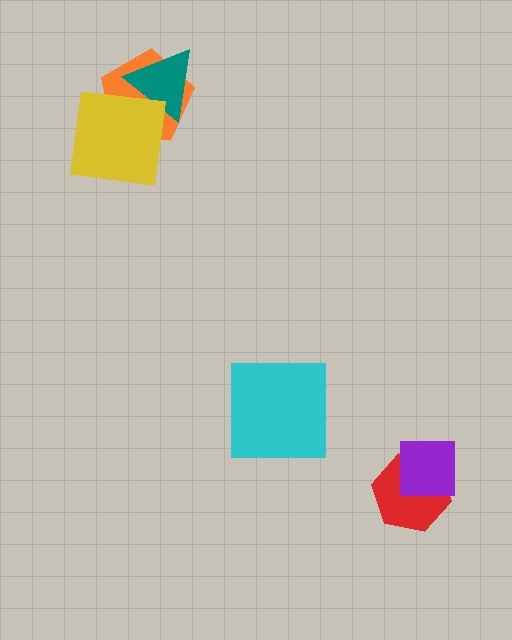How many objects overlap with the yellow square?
2 objects overlap with the yellow square.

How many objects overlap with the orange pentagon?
2 objects overlap with the orange pentagon.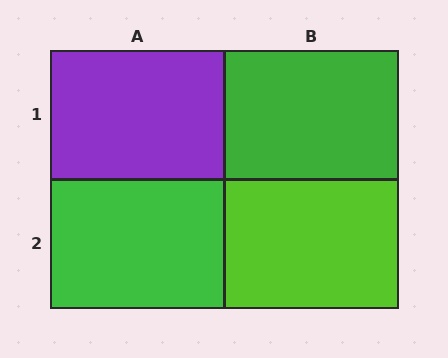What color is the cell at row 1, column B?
Green.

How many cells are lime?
1 cell is lime.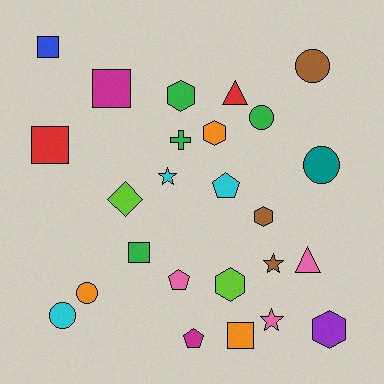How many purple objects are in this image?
There is 1 purple object.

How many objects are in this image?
There are 25 objects.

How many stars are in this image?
There are 3 stars.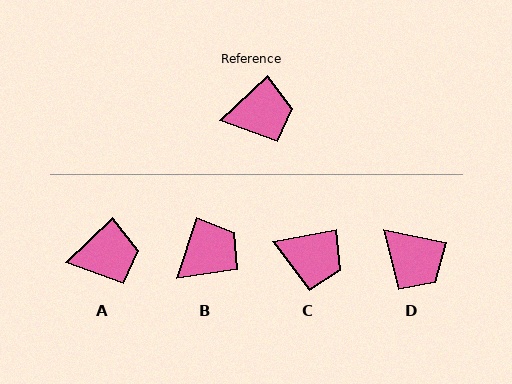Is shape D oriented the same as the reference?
No, it is off by about 55 degrees.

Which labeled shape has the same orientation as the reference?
A.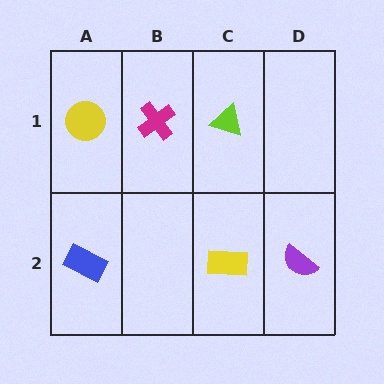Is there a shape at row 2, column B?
No, that cell is empty.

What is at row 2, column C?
A yellow rectangle.